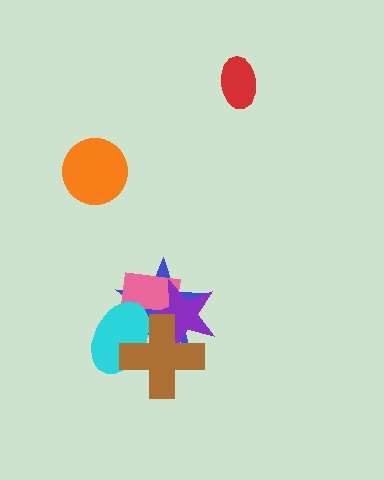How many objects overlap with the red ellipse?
0 objects overlap with the red ellipse.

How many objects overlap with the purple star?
4 objects overlap with the purple star.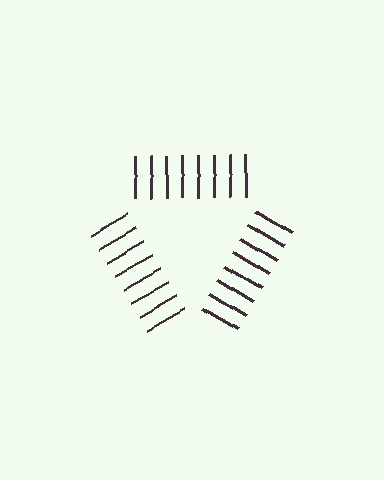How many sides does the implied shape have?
3 sides — the line-ends trace a triangle.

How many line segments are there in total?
24 — 8 along each of the 3 edges.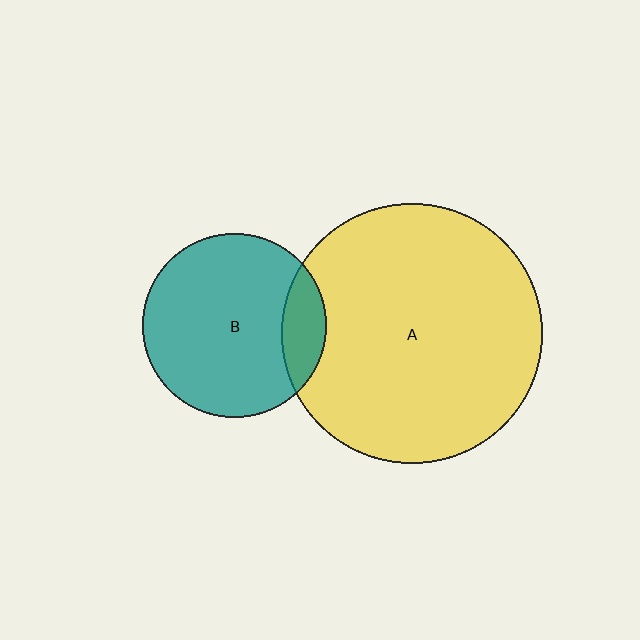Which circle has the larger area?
Circle A (yellow).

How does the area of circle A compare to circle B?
Approximately 2.0 times.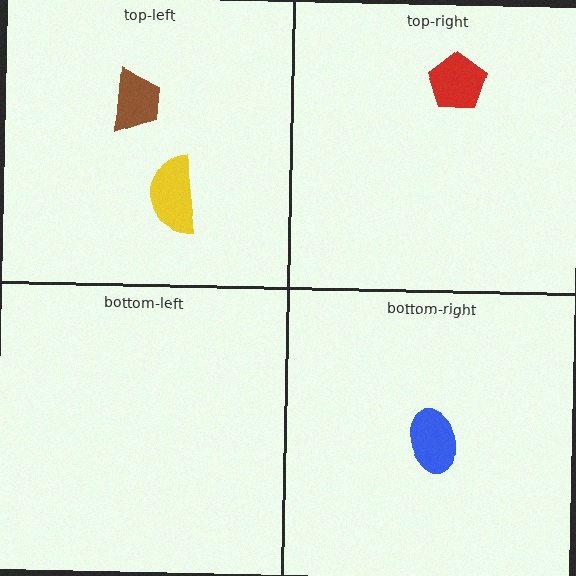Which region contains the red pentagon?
The top-right region.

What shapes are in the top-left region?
The brown trapezoid, the yellow semicircle.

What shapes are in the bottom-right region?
The blue ellipse.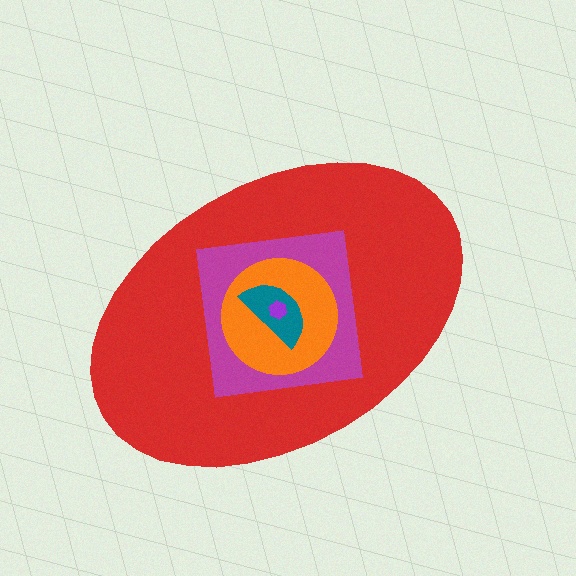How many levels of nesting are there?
5.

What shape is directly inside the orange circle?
The teal semicircle.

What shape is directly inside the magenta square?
The orange circle.